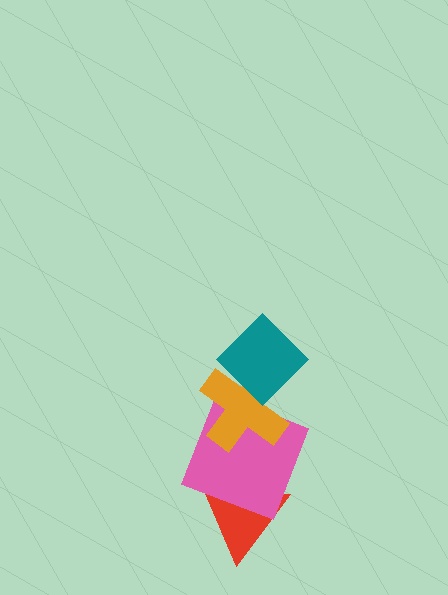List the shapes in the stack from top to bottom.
From top to bottom: the teal diamond, the orange cross, the pink square, the red triangle.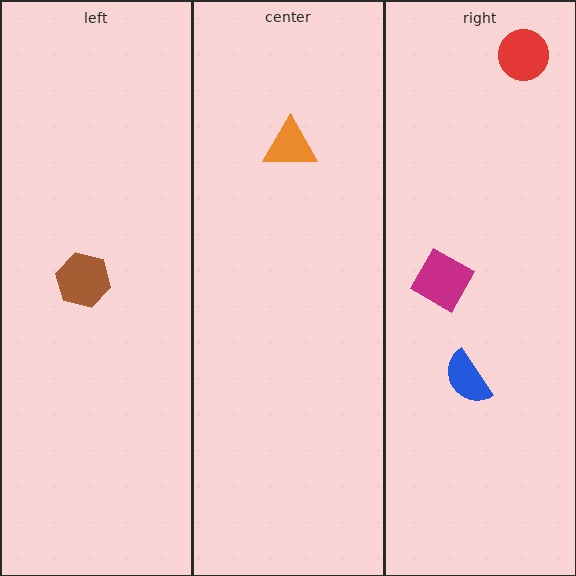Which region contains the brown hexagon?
The left region.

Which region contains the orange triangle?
The center region.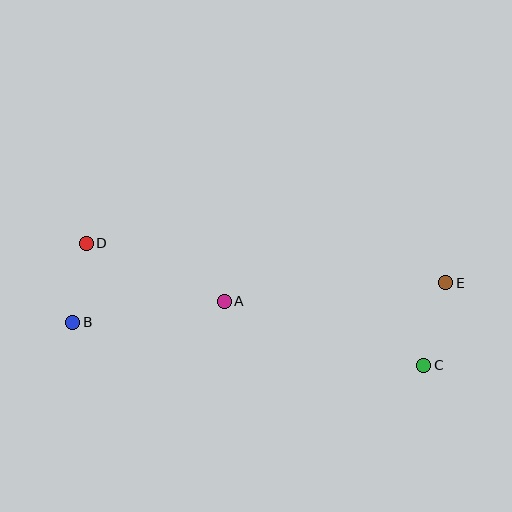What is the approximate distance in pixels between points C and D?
The distance between C and D is approximately 359 pixels.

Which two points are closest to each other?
Points B and D are closest to each other.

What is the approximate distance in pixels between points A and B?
The distance between A and B is approximately 153 pixels.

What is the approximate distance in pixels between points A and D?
The distance between A and D is approximately 150 pixels.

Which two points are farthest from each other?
Points B and E are farthest from each other.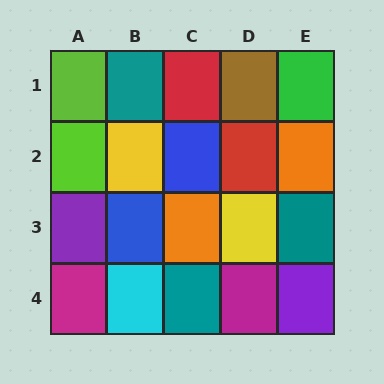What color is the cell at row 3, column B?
Blue.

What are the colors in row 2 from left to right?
Lime, yellow, blue, red, orange.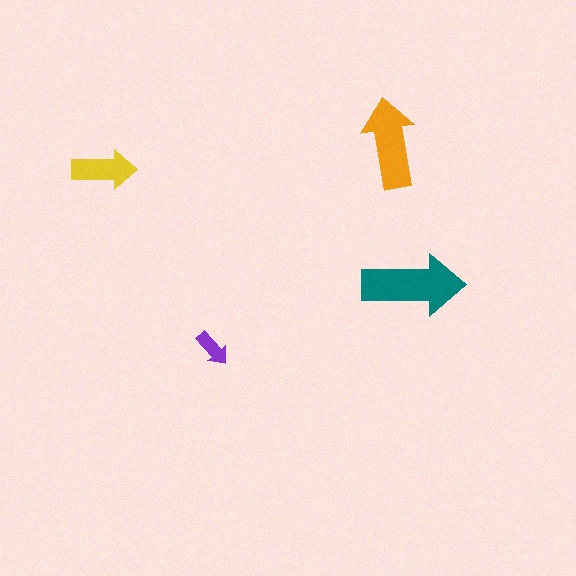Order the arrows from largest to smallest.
the teal one, the orange one, the yellow one, the purple one.